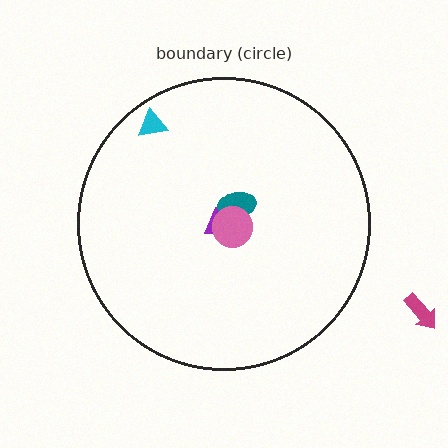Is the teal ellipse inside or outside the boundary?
Inside.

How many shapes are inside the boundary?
4 inside, 1 outside.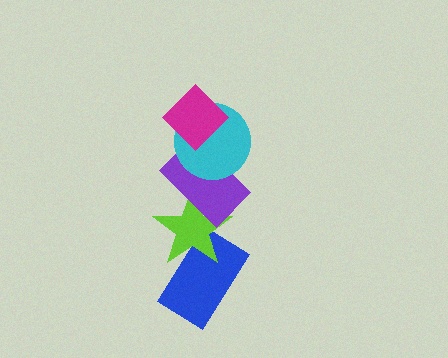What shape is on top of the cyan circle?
The magenta diamond is on top of the cyan circle.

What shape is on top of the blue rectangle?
The lime star is on top of the blue rectangle.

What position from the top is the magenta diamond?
The magenta diamond is 1st from the top.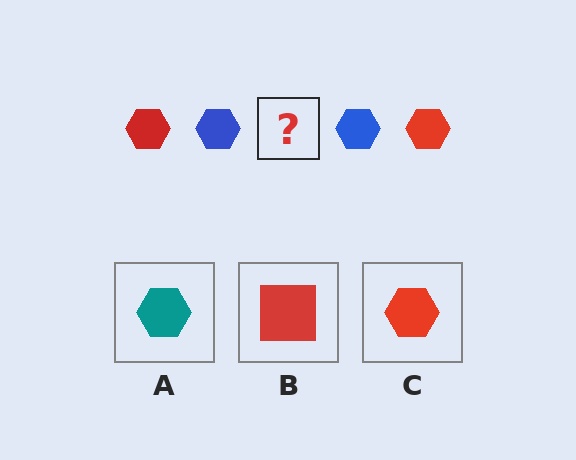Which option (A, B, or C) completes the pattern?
C.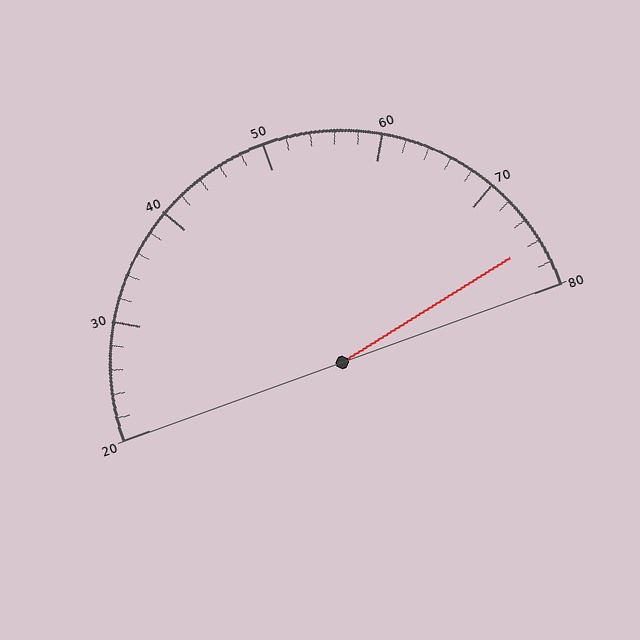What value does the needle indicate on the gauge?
The needle indicates approximately 76.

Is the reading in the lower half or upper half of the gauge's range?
The reading is in the upper half of the range (20 to 80).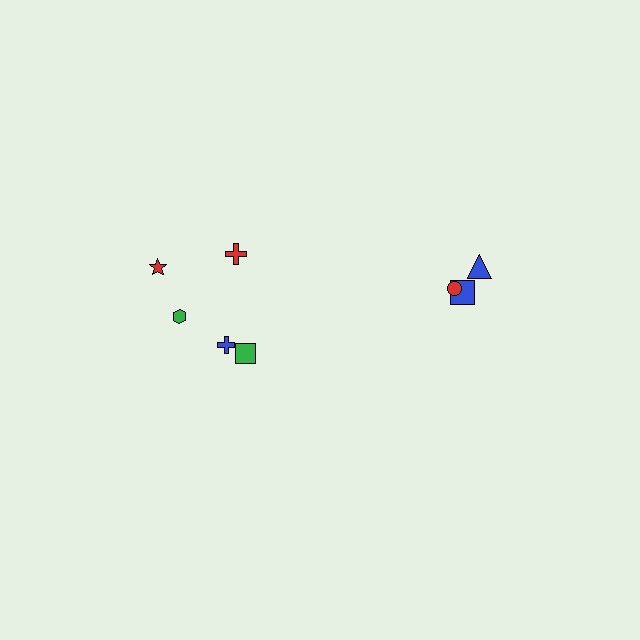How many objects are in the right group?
There are 3 objects.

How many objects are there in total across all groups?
There are 8 objects.